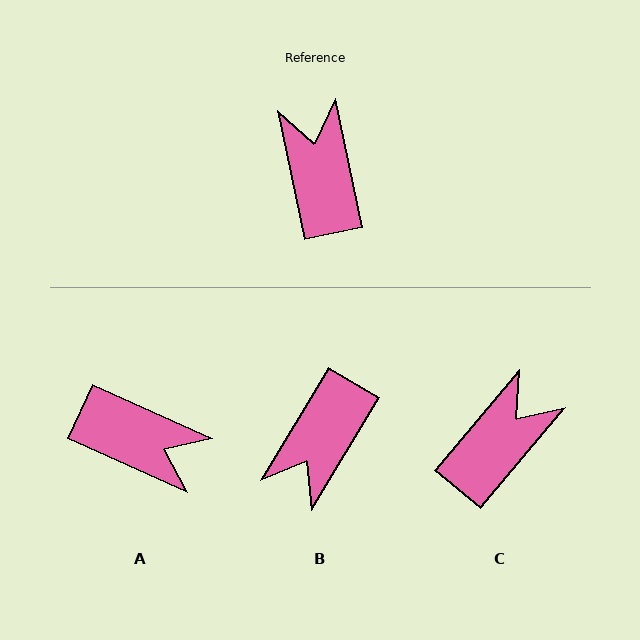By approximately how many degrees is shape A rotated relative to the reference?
Approximately 126 degrees clockwise.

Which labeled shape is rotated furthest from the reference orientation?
B, about 137 degrees away.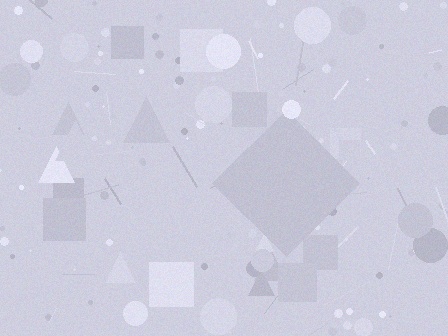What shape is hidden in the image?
A diamond is hidden in the image.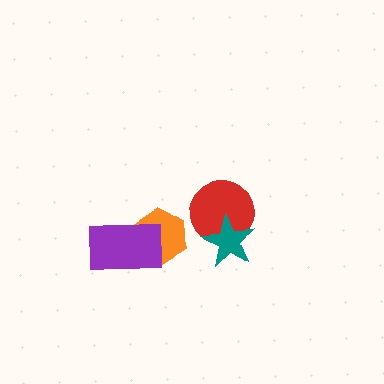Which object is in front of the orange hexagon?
The purple rectangle is in front of the orange hexagon.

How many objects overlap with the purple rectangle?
1 object overlaps with the purple rectangle.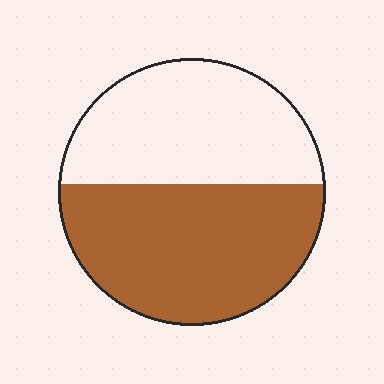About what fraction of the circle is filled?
About one half (1/2).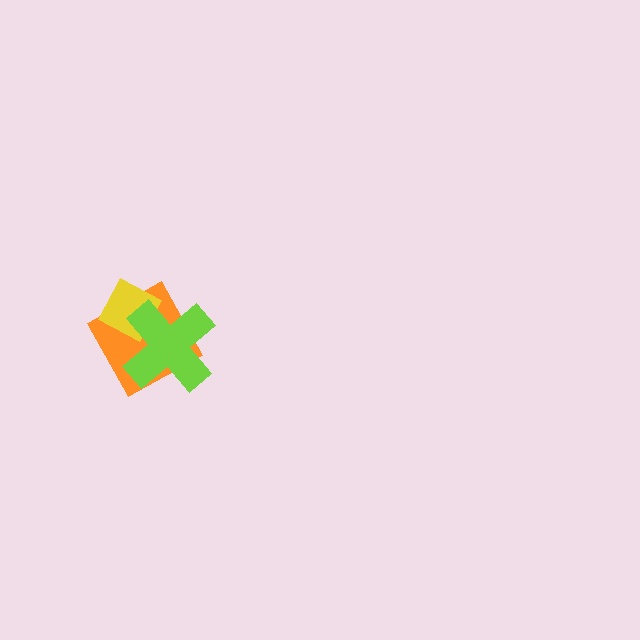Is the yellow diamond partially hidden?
Yes, it is partially covered by another shape.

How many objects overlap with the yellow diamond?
2 objects overlap with the yellow diamond.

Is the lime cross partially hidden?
No, no other shape covers it.